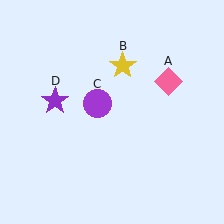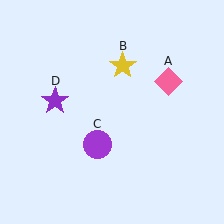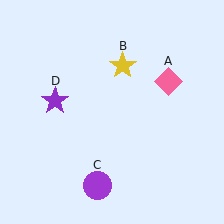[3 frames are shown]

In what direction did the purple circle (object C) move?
The purple circle (object C) moved down.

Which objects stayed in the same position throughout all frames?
Pink diamond (object A) and yellow star (object B) and purple star (object D) remained stationary.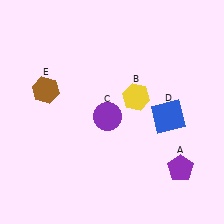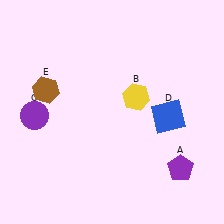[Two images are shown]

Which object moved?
The purple circle (C) moved left.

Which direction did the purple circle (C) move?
The purple circle (C) moved left.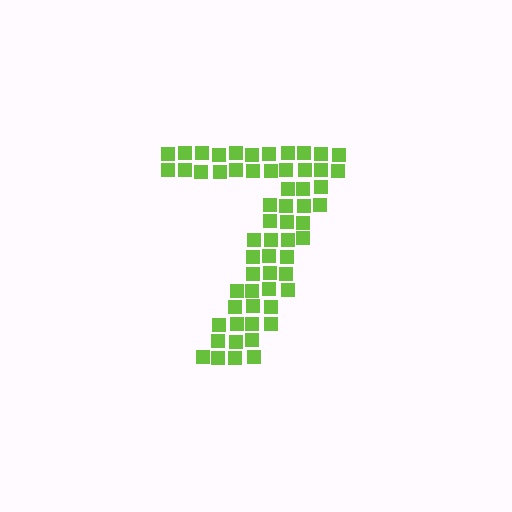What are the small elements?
The small elements are squares.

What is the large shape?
The large shape is the digit 7.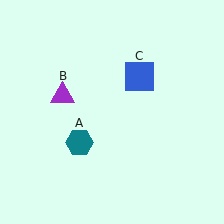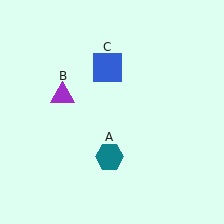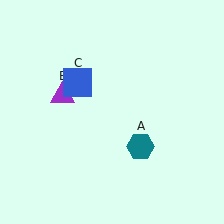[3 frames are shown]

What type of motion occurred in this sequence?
The teal hexagon (object A), blue square (object C) rotated counterclockwise around the center of the scene.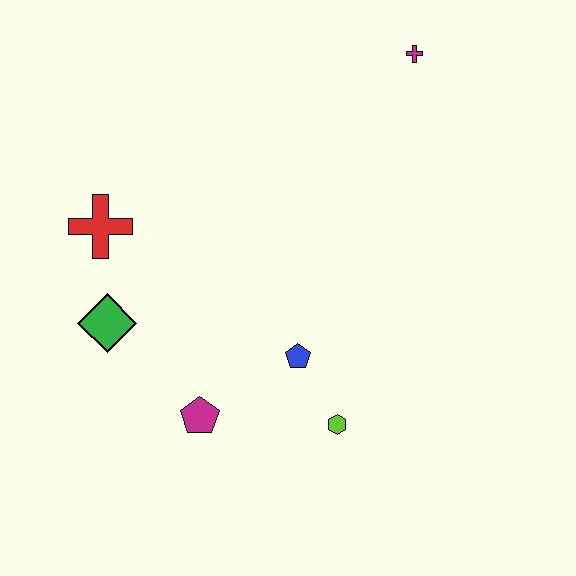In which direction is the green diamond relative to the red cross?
The green diamond is below the red cross.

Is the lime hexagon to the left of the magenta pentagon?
No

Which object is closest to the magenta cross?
The blue pentagon is closest to the magenta cross.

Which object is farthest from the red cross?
The magenta cross is farthest from the red cross.